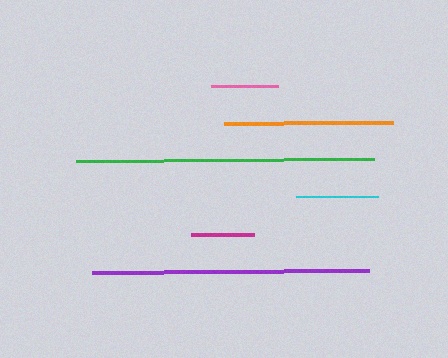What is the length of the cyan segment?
The cyan segment is approximately 82 pixels long.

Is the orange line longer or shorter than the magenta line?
The orange line is longer than the magenta line.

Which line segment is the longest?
The green line is the longest at approximately 298 pixels.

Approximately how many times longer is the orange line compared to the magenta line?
The orange line is approximately 2.7 times the length of the magenta line.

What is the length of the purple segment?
The purple segment is approximately 277 pixels long.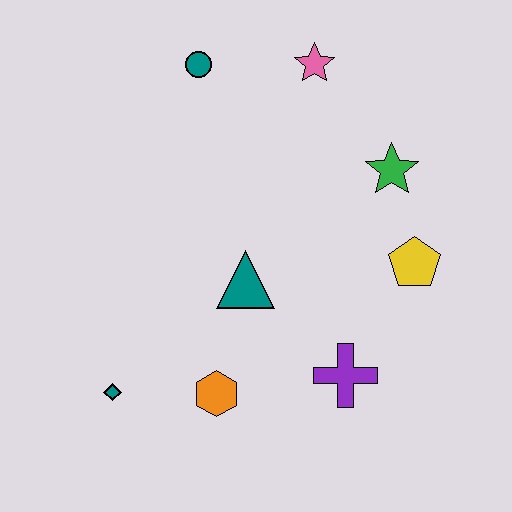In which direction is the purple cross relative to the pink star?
The purple cross is below the pink star.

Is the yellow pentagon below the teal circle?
Yes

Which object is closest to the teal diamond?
The orange hexagon is closest to the teal diamond.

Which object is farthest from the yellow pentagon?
The teal diamond is farthest from the yellow pentagon.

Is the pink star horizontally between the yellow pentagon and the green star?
No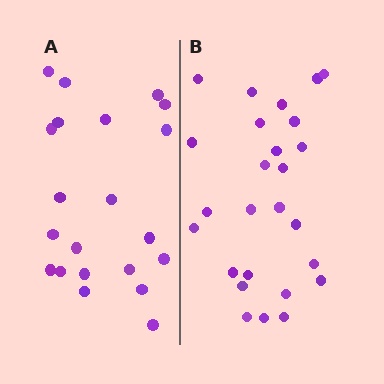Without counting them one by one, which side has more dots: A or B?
Region B (the right region) has more dots.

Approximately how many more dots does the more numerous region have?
Region B has about 5 more dots than region A.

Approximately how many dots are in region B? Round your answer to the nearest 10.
About 30 dots. (The exact count is 26, which rounds to 30.)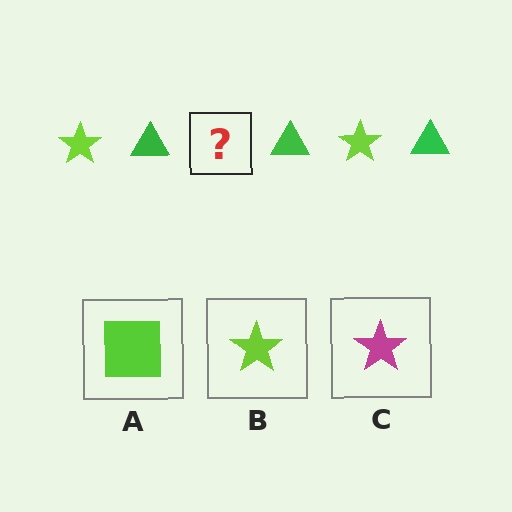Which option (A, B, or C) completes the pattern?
B.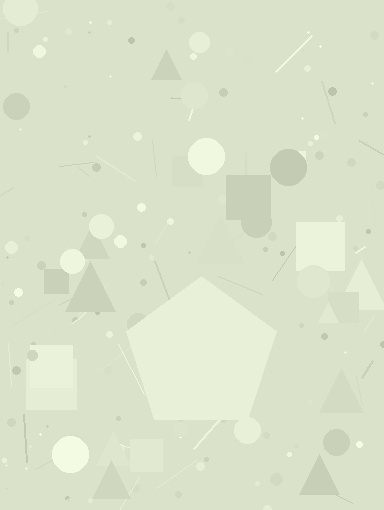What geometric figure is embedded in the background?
A pentagon is embedded in the background.